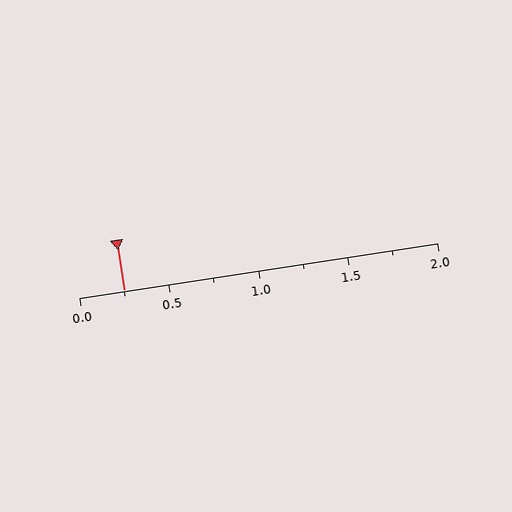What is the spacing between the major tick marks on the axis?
The major ticks are spaced 0.5 apart.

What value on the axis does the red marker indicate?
The marker indicates approximately 0.25.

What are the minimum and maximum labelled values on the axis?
The axis runs from 0.0 to 2.0.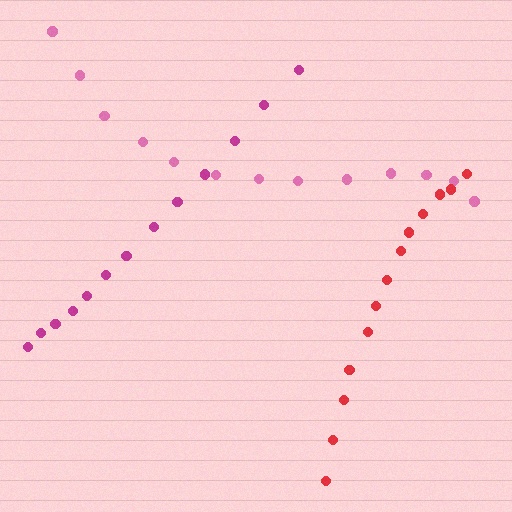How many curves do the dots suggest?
There are 3 distinct paths.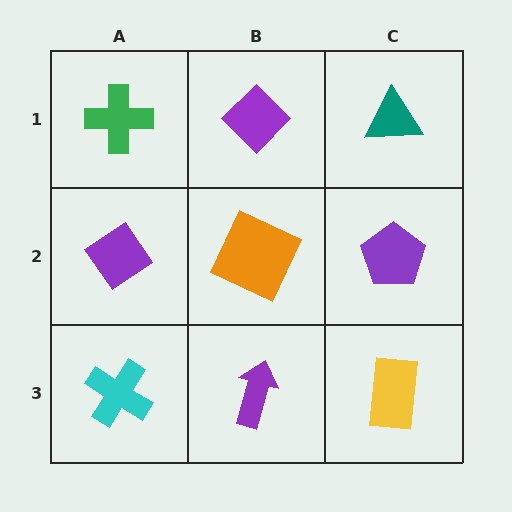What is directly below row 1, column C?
A purple pentagon.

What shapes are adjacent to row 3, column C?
A purple pentagon (row 2, column C), a purple arrow (row 3, column B).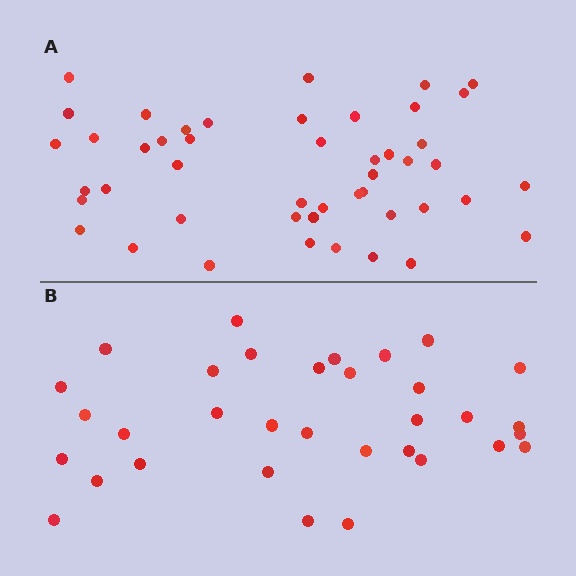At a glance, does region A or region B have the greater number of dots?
Region A (the top region) has more dots.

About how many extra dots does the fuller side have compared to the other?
Region A has approximately 15 more dots than region B.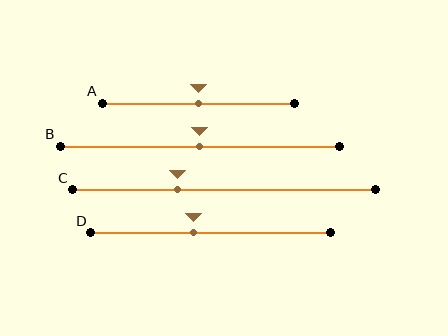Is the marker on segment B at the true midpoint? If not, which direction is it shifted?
Yes, the marker on segment B is at the true midpoint.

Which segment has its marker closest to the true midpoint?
Segment A has its marker closest to the true midpoint.